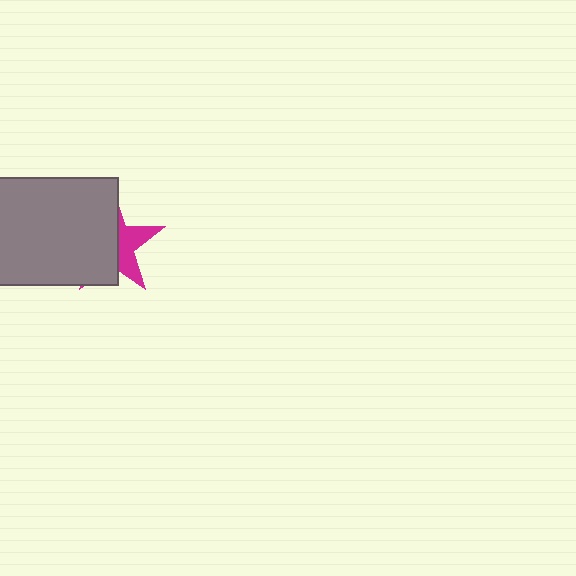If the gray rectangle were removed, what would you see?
You would see the complete magenta star.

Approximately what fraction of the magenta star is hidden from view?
Roughly 63% of the magenta star is hidden behind the gray rectangle.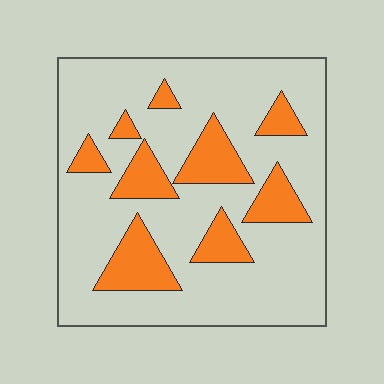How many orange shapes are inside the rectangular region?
9.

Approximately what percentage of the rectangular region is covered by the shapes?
Approximately 20%.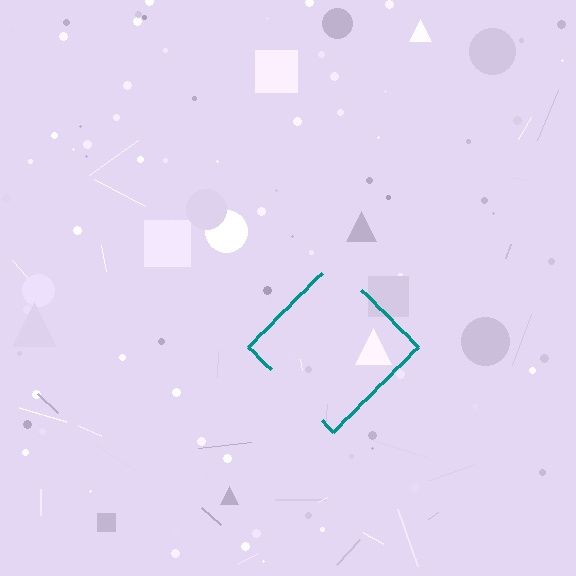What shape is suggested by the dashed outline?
The dashed outline suggests a diamond.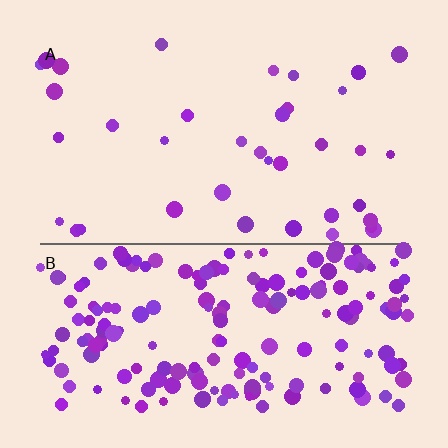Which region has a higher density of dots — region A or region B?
B (the bottom).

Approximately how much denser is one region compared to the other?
Approximately 4.8× — region B over region A.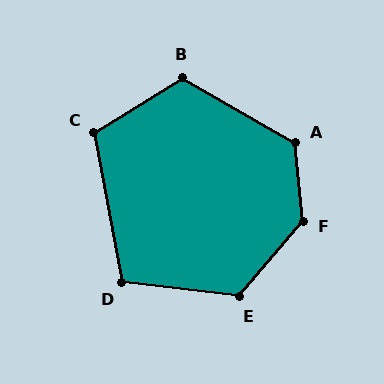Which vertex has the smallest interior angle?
D, at approximately 107 degrees.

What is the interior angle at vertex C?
Approximately 111 degrees (obtuse).